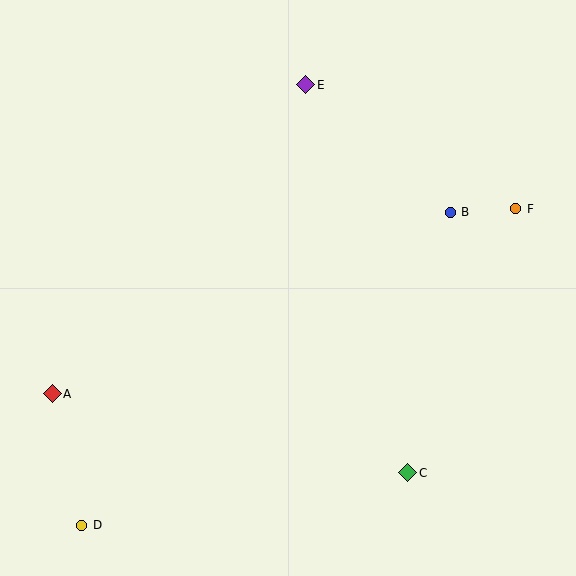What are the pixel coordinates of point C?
Point C is at (408, 473).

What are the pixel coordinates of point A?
Point A is at (52, 394).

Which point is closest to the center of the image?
Point B at (450, 212) is closest to the center.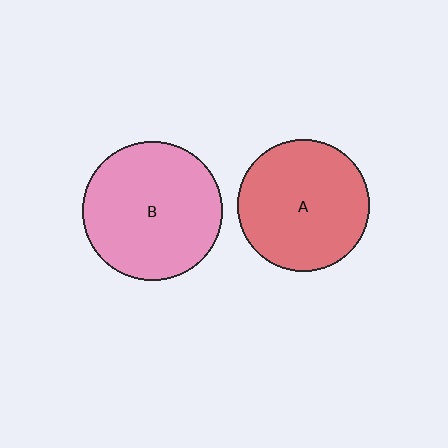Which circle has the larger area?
Circle B (pink).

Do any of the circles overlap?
No, none of the circles overlap.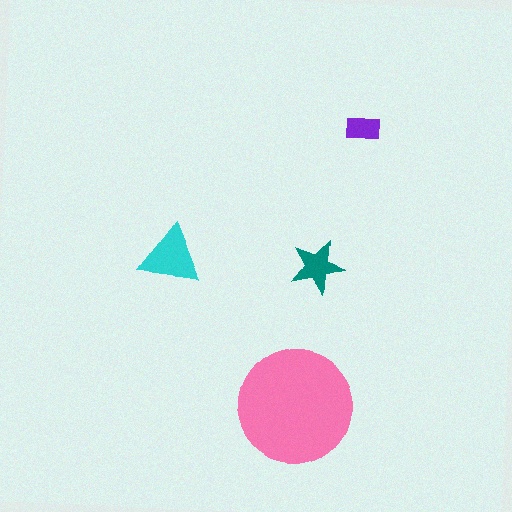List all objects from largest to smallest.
The pink circle, the cyan triangle, the teal star, the purple rectangle.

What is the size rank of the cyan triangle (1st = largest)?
2nd.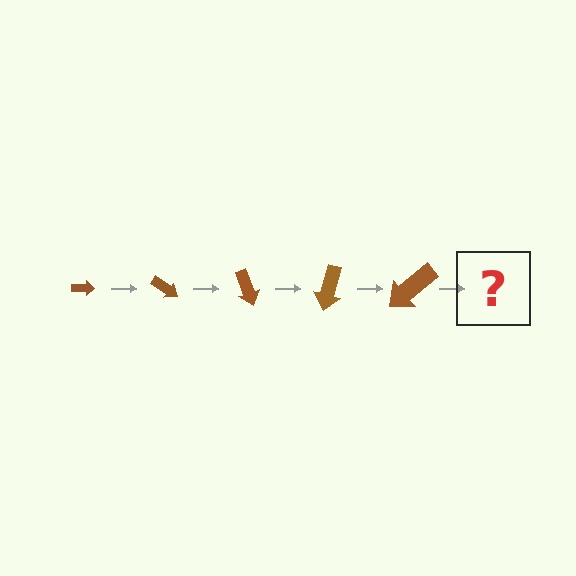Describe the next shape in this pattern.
It should be an arrow, larger than the previous one and rotated 175 degrees from the start.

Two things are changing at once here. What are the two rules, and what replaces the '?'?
The two rules are that the arrow grows larger each step and it rotates 35 degrees each step. The '?' should be an arrow, larger than the previous one and rotated 175 degrees from the start.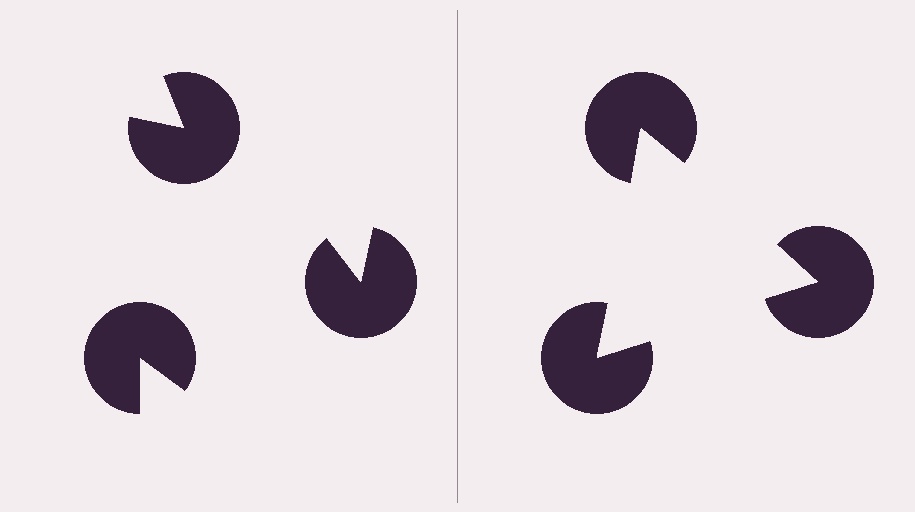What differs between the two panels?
The pac-man discs are positioned identically on both sides; only the wedge orientations differ. On the right they align to a triangle; on the left they are misaligned.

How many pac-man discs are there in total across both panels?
6 — 3 on each side.